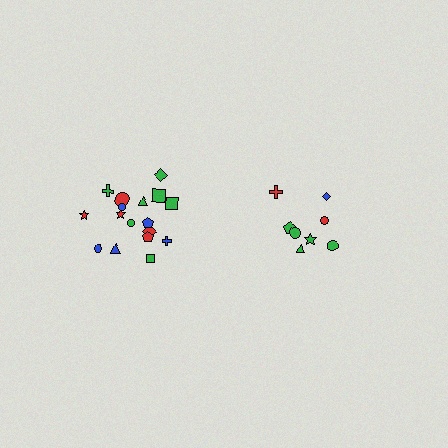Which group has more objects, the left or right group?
The left group.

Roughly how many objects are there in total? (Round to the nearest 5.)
Roughly 25 objects in total.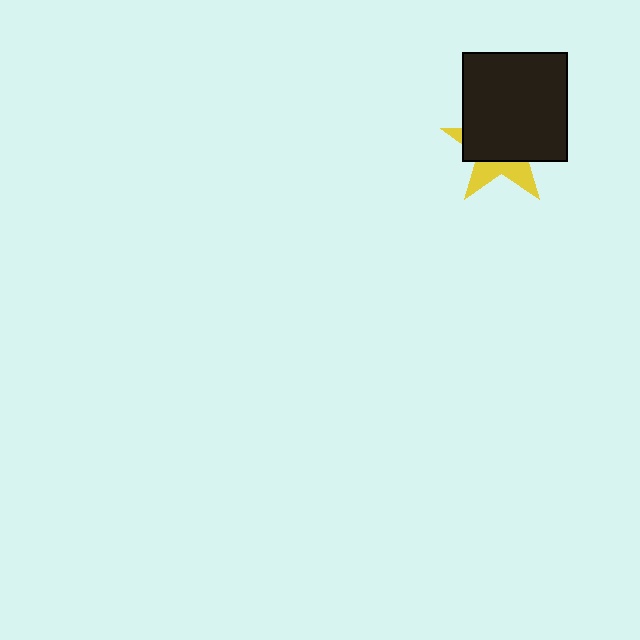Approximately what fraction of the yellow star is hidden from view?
Roughly 66% of the yellow star is hidden behind the black rectangle.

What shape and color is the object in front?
The object in front is a black rectangle.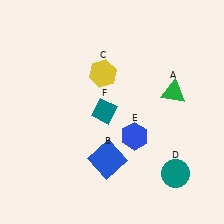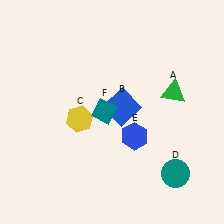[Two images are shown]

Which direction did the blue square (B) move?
The blue square (B) moved up.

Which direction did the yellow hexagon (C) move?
The yellow hexagon (C) moved down.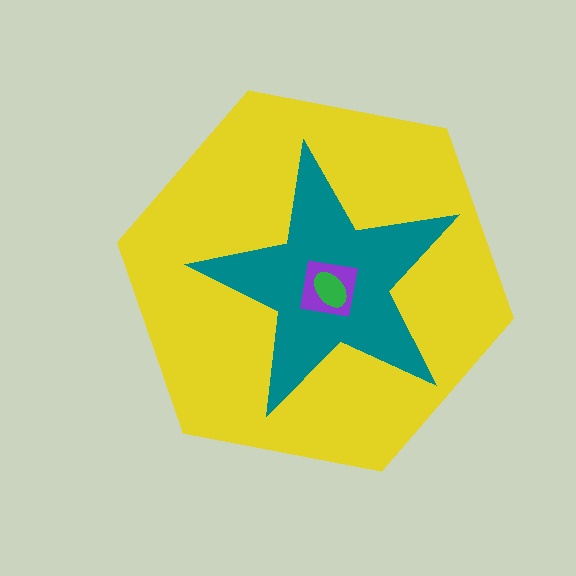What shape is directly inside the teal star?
The purple square.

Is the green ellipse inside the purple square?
Yes.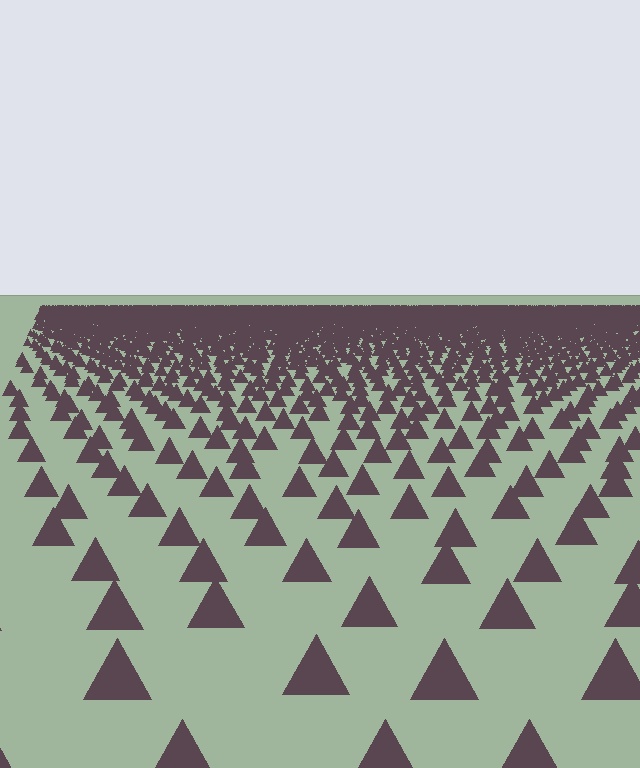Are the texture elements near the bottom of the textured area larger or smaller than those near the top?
Larger. Near the bottom, elements are closer to the viewer and appear at a bigger on-screen size.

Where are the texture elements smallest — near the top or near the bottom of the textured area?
Near the top.